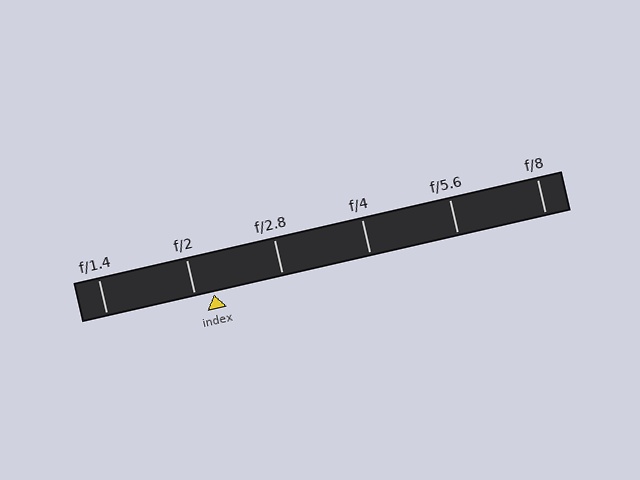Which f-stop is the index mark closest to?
The index mark is closest to f/2.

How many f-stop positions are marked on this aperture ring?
There are 6 f-stop positions marked.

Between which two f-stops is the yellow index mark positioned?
The index mark is between f/2 and f/2.8.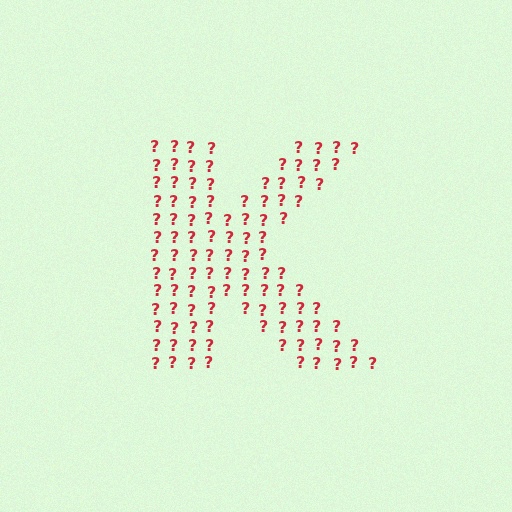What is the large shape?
The large shape is the letter K.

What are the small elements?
The small elements are question marks.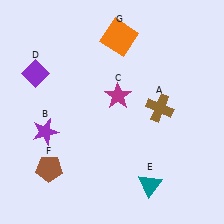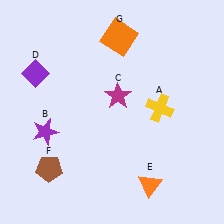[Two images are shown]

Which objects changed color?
A changed from brown to yellow. E changed from teal to orange.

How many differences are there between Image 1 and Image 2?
There are 2 differences between the two images.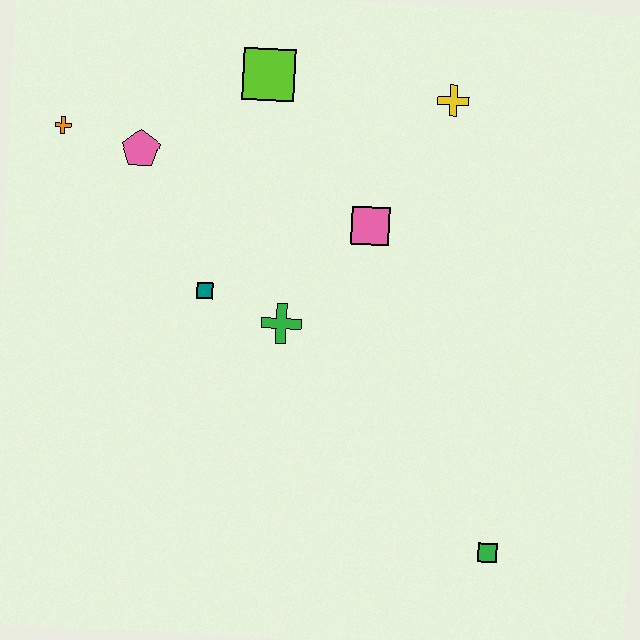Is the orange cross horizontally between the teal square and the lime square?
No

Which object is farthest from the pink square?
The green square is farthest from the pink square.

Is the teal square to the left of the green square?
Yes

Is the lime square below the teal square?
No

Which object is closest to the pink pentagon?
The orange cross is closest to the pink pentagon.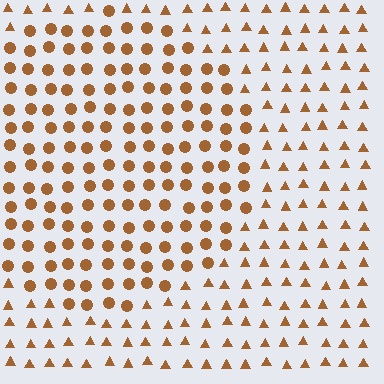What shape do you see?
I see a circle.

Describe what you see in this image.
The image is filled with small brown elements arranged in a uniform grid. A circle-shaped region contains circles, while the surrounding area contains triangles. The boundary is defined purely by the change in element shape.